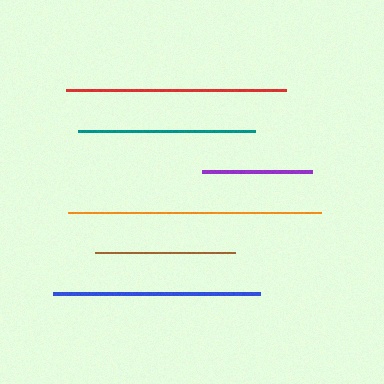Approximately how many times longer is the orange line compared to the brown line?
The orange line is approximately 1.8 times the length of the brown line.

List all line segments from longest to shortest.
From longest to shortest: orange, red, blue, teal, brown, purple.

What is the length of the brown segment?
The brown segment is approximately 140 pixels long.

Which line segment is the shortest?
The purple line is the shortest at approximately 110 pixels.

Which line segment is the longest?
The orange line is the longest at approximately 253 pixels.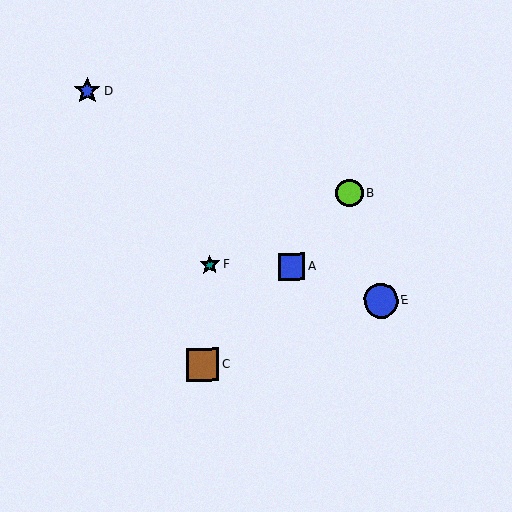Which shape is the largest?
The blue circle (labeled E) is the largest.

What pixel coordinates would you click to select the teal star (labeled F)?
Click at (210, 265) to select the teal star F.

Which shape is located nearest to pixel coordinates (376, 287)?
The blue circle (labeled E) at (381, 301) is nearest to that location.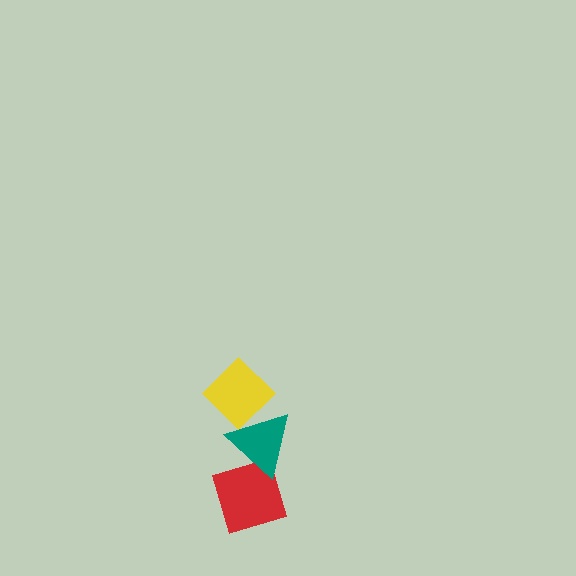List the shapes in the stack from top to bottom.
From top to bottom: the yellow diamond, the teal triangle, the red diamond.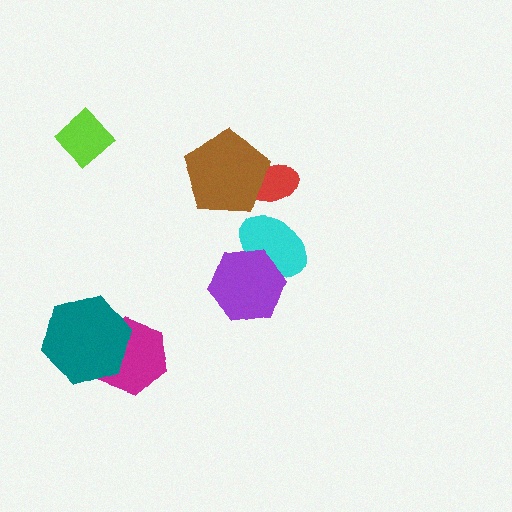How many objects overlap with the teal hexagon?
1 object overlaps with the teal hexagon.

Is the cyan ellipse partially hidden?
Yes, it is partially covered by another shape.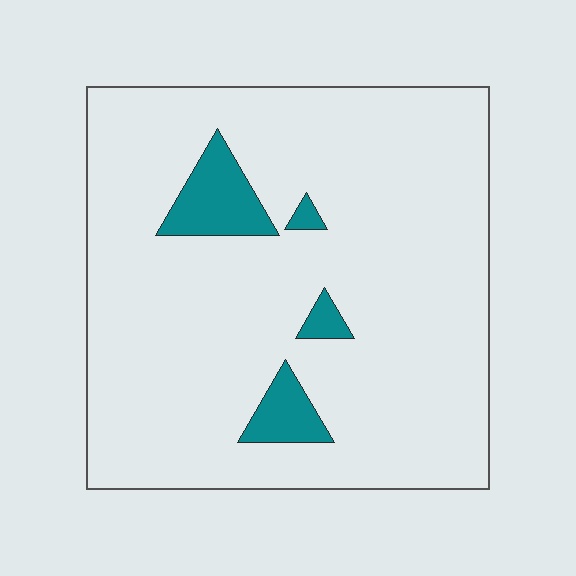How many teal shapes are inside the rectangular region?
4.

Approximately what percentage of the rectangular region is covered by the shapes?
Approximately 10%.